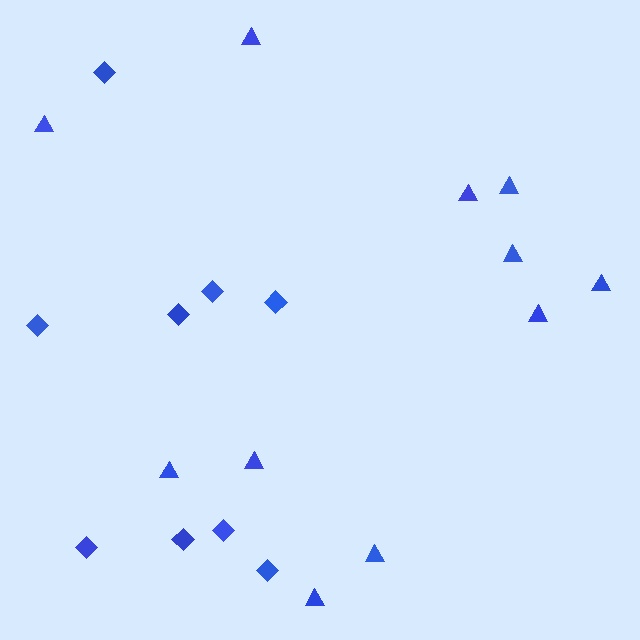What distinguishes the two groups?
There are 2 groups: one group of diamonds (9) and one group of triangles (11).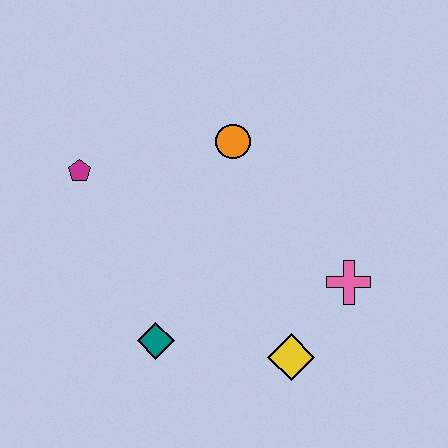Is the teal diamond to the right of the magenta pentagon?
Yes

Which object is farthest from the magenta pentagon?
The pink cross is farthest from the magenta pentagon.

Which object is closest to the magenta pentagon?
The orange circle is closest to the magenta pentagon.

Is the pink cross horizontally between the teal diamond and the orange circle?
No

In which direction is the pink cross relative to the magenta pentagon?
The pink cross is to the right of the magenta pentagon.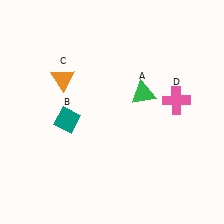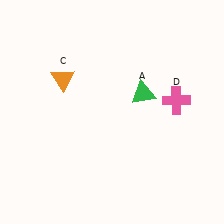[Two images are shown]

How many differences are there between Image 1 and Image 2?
There is 1 difference between the two images.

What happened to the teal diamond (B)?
The teal diamond (B) was removed in Image 2. It was in the bottom-left area of Image 1.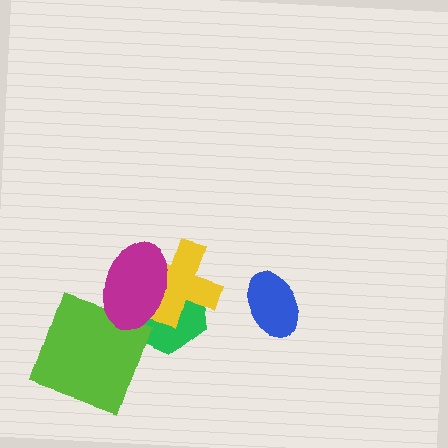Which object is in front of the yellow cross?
The magenta ellipse is in front of the yellow cross.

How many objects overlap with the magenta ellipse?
3 objects overlap with the magenta ellipse.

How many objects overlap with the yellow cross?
2 objects overlap with the yellow cross.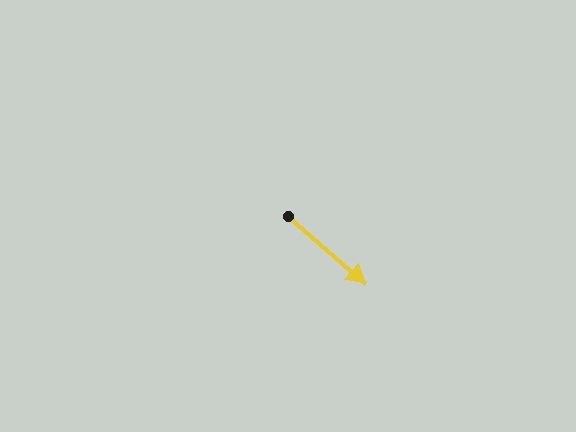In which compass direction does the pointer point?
Southeast.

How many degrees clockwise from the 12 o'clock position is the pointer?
Approximately 131 degrees.